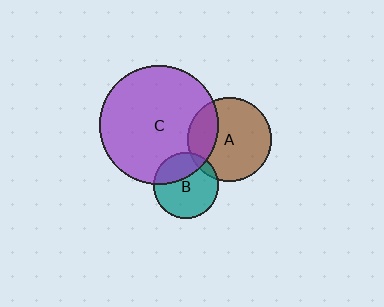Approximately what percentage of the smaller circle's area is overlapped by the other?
Approximately 25%.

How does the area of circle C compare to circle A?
Approximately 2.0 times.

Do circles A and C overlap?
Yes.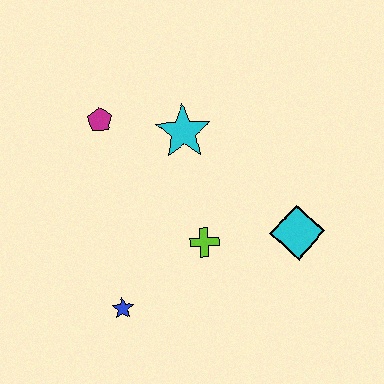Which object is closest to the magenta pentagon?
The cyan star is closest to the magenta pentagon.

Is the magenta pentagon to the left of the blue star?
Yes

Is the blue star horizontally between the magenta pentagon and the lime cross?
Yes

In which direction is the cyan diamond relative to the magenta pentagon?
The cyan diamond is to the right of the magenta pentagon.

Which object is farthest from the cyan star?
The blue star is farthest from the cyan star.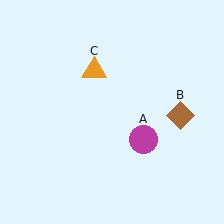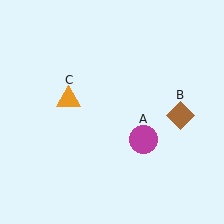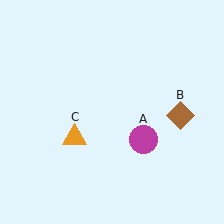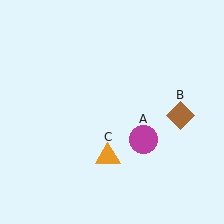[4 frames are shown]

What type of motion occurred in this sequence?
The orange triangle (object C) rotated counterclockwise around the center of the scene.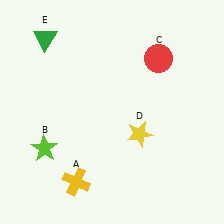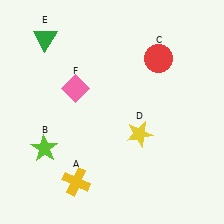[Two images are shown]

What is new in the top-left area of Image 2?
A pink diamond (F) was added in the top-left area of Image 2.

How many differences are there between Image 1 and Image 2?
There is 1 difference between the two images.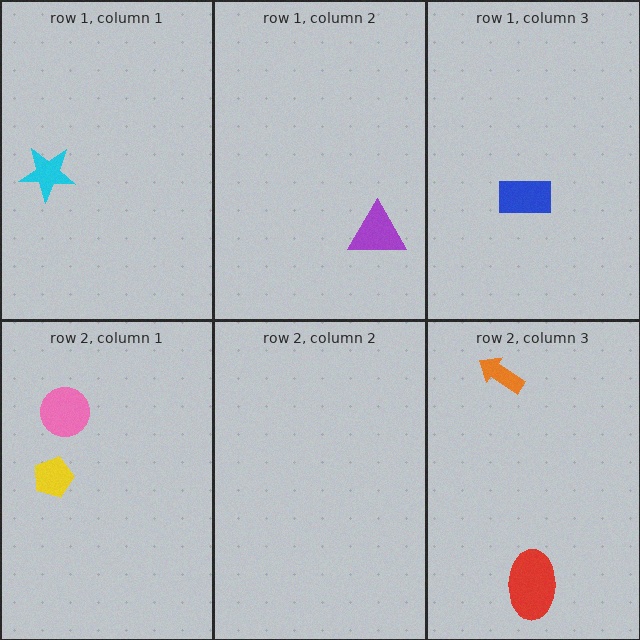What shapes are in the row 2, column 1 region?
The pink circle, the yellow pentagon.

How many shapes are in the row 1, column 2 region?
1.